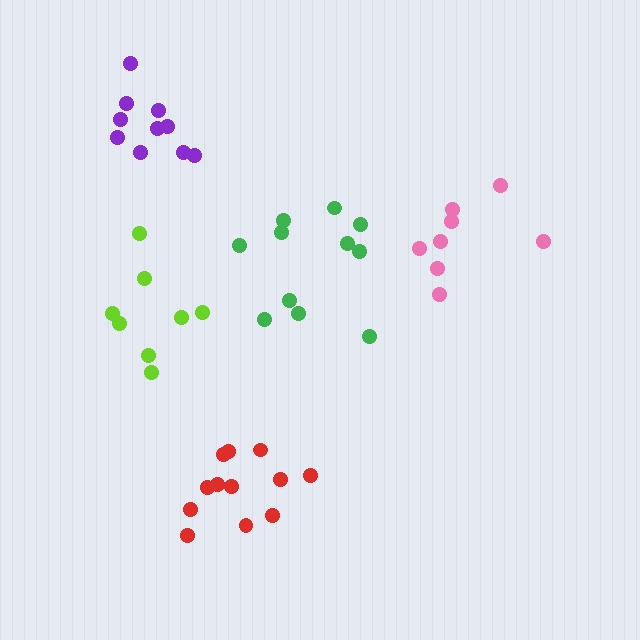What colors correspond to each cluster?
The clusters are colored: purple, pink, lime, green, red.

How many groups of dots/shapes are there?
There are 5 groups.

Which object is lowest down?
The red cluster is bottommost.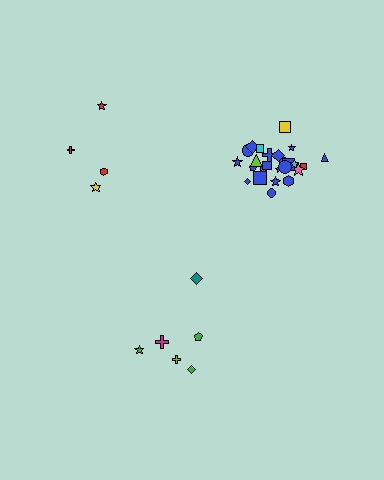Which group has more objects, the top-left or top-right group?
The top-right group.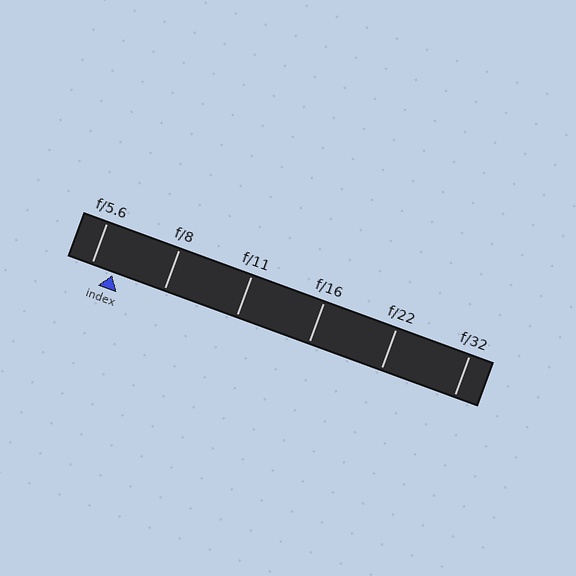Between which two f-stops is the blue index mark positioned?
The index mark is between f/5.6 and f/8.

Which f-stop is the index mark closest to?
The index mark is closest to f/5.6.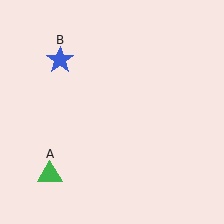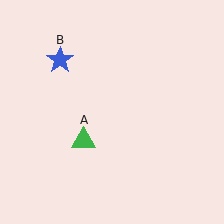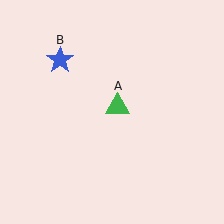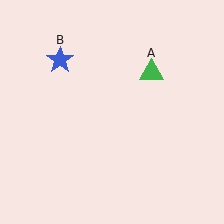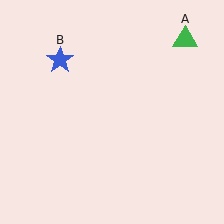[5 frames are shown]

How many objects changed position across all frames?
1 object changed position: green triangle (object A).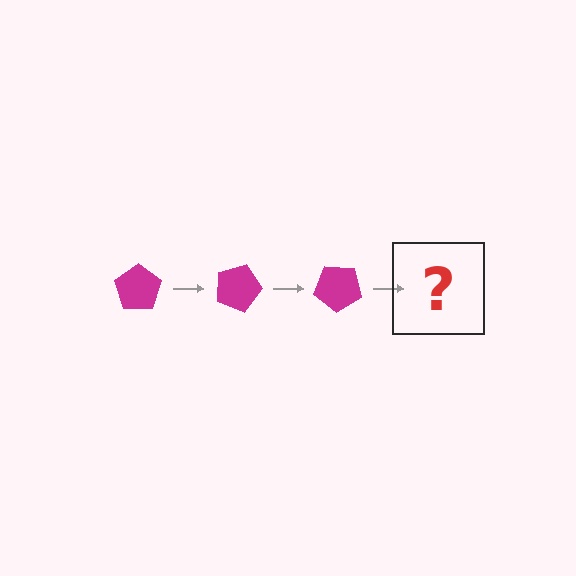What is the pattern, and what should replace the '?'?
The pattern is that the pentagon rotates 20 degrees each step. The '?' should be a magenta pentagon rotated 60 degrees.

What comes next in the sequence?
The next element should be a magenta pentagon rotated 60 degrees.